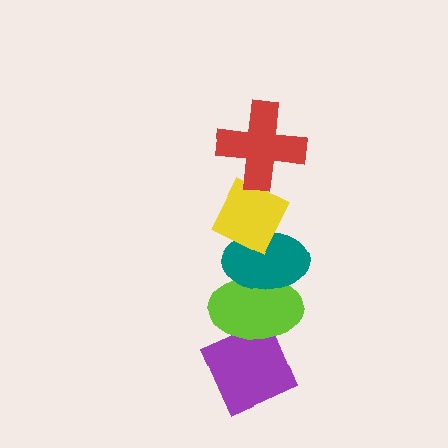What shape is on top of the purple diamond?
The lime ellipse is on top of the purple diamond.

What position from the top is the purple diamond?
The purple diamond is 5th from the top.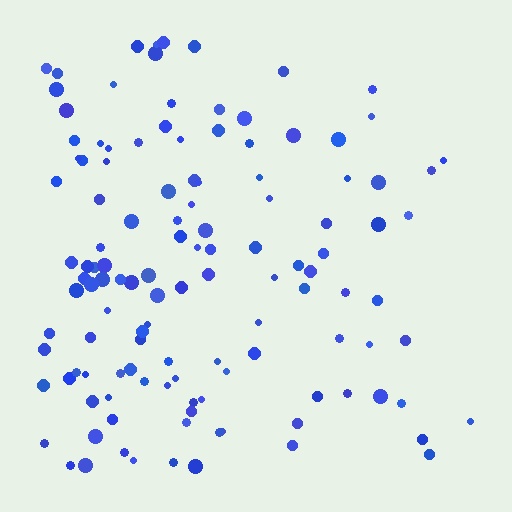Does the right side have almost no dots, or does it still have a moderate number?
Still a moderate number, just noticeably fewer than the left.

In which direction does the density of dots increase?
From right to left, with the left side densest.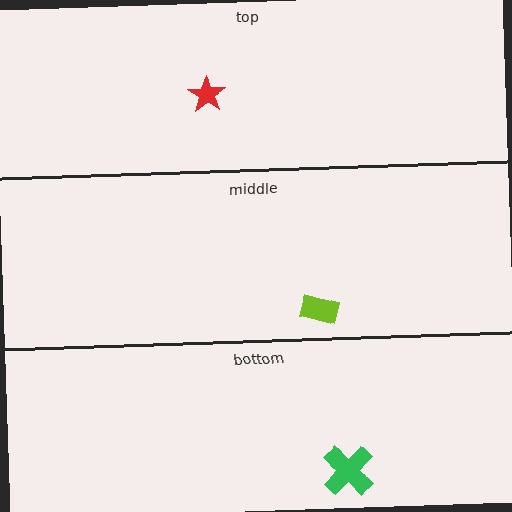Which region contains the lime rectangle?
The middle region.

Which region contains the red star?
The top region.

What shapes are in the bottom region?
The green cross.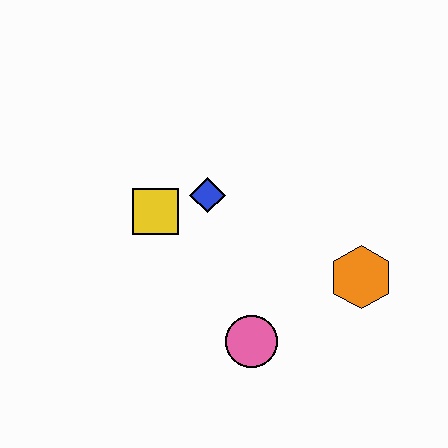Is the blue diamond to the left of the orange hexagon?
Yes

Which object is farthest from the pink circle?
The yellow square is farthest from the pink circle.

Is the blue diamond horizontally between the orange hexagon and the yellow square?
Yes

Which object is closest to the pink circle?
The orange hexagon is closest to the pink circle.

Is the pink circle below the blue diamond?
Yes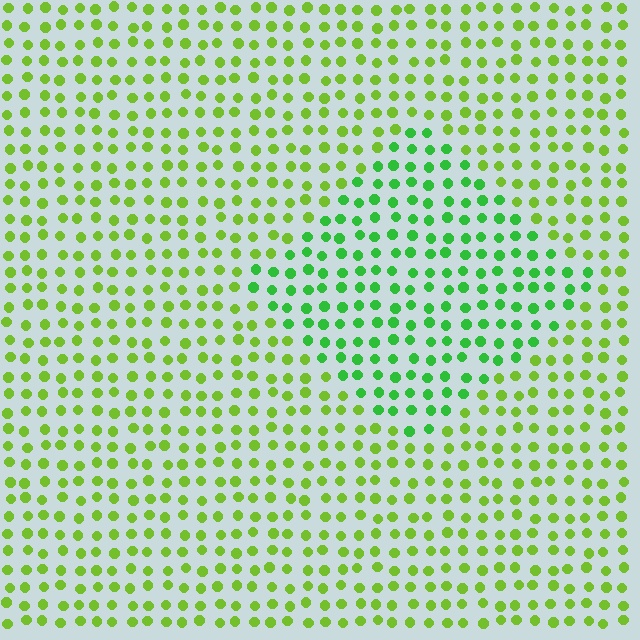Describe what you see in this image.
The image is filled with small lime elements in a uniform arrangement. A diamond-shaped region is visible where the elements are tinted to a slightly different hue, forming a subtle color boundary.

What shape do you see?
I see a diamond.